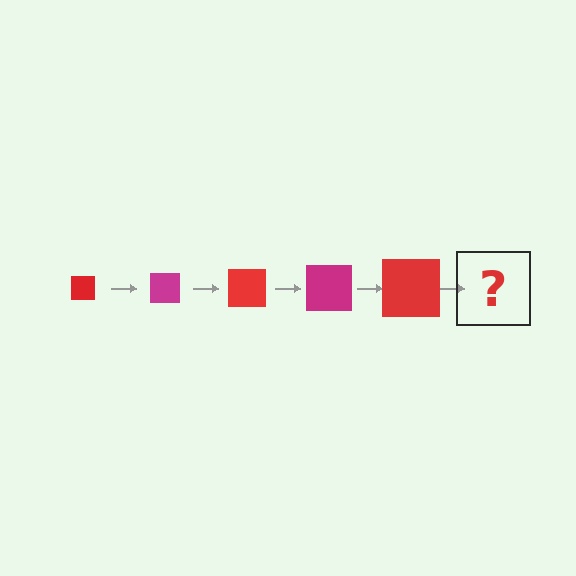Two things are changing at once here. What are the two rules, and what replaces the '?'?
The two rules are that the square grows larger each step and the color cycles through red and magenta. The '?' should be a magenta square, larger than the previous one.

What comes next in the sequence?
The next element should be a magenta square, larger than the previous one.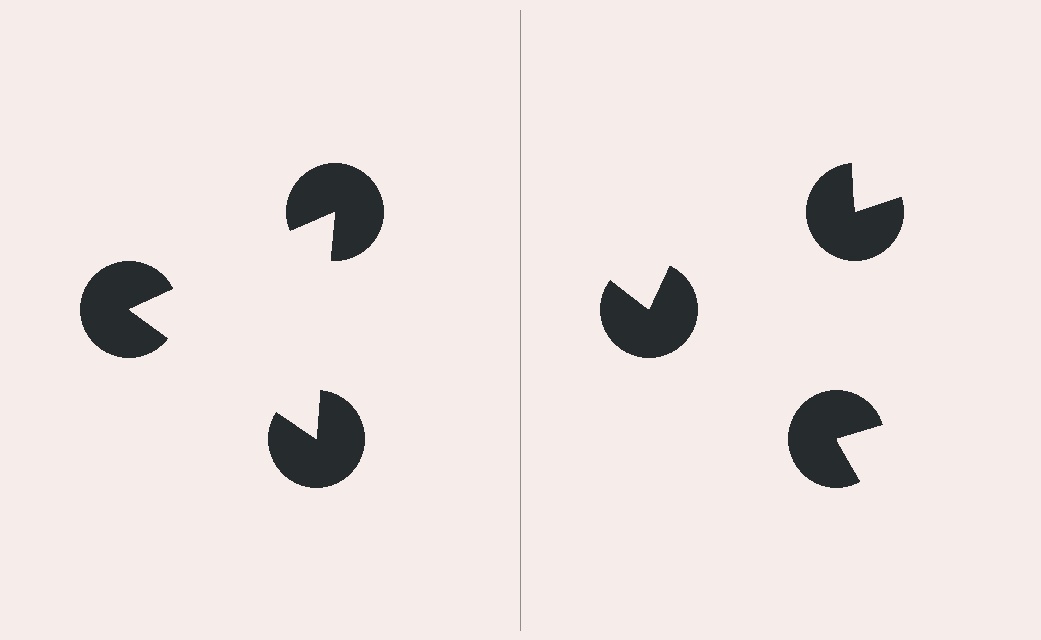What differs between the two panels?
The pac-man discs are positioned identically on both sides; only the wedge orientations differ. On the left they align to a triangle; on the right they are misaligned.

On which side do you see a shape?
An illusory triangle appears on the left side. On the right side the wedge cuts are rotated, so no coherent shape forms.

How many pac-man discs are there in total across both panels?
6 — 3 on each side.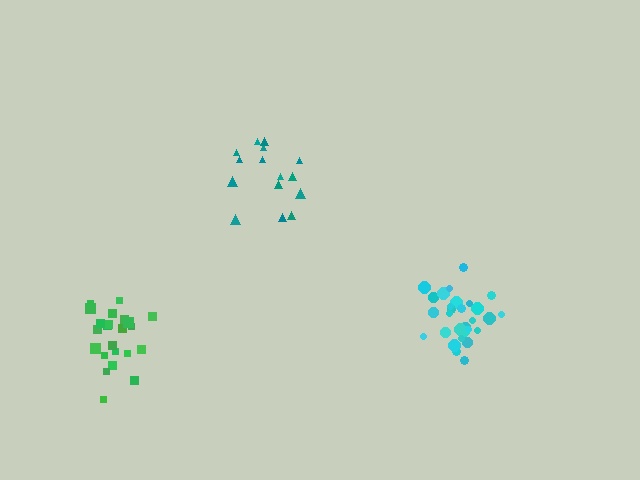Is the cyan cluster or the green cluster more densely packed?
Green.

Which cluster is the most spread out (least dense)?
Teal.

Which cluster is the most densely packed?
Green.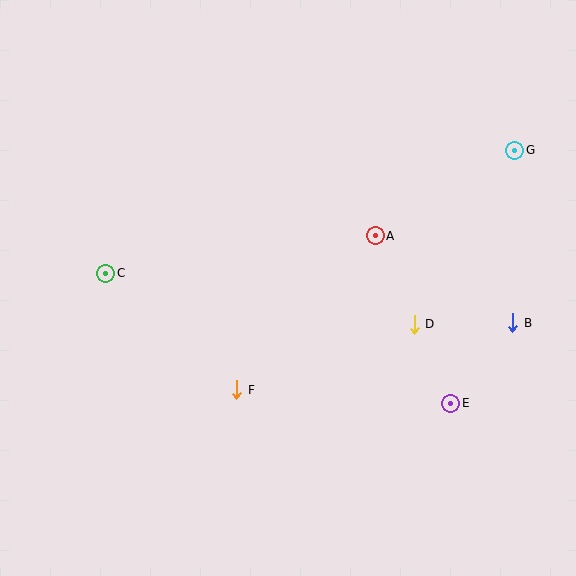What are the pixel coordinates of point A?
Point A is at (375, 236).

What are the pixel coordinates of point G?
Point G is at (515, 150).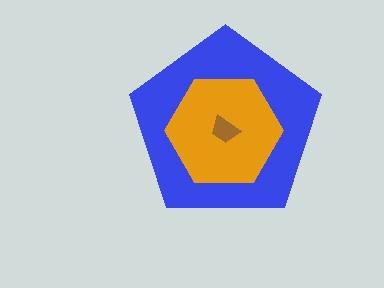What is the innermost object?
The brown trapezoid.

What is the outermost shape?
The blue pentagon.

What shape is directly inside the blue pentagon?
The orange hexagon.